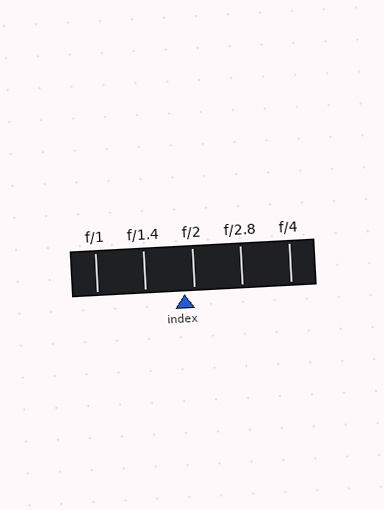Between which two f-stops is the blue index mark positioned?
The index mark is between f/1.4 and f/2.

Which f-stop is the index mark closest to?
The index mark is closest to f/2.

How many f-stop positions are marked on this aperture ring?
There are 5 f-stop positions marked.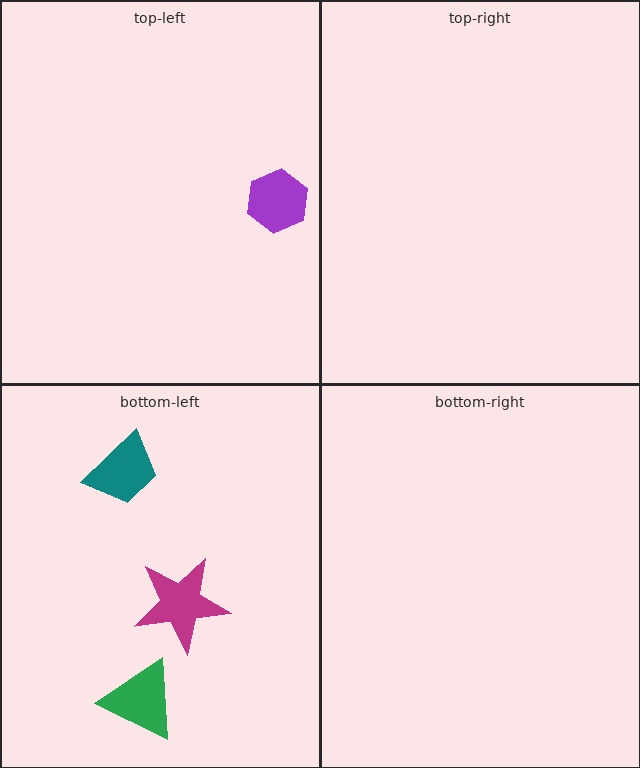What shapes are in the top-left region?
The purple hexagon.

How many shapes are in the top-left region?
1.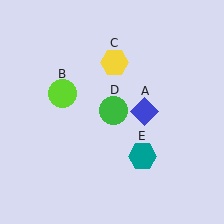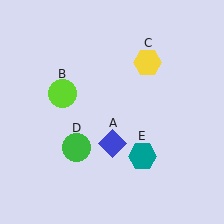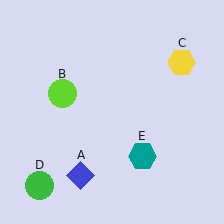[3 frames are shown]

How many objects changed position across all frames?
3 objects changed position: blue diamond (object A), yellow hexagon (object C), green circle (object D).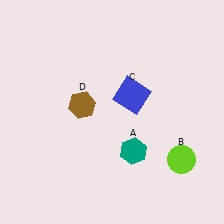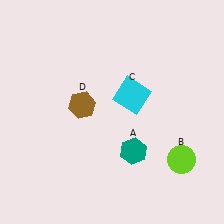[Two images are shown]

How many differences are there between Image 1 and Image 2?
There is 1 difference between the two images.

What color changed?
The square (C) changed from blue in Image 1 to cyan in Image 2.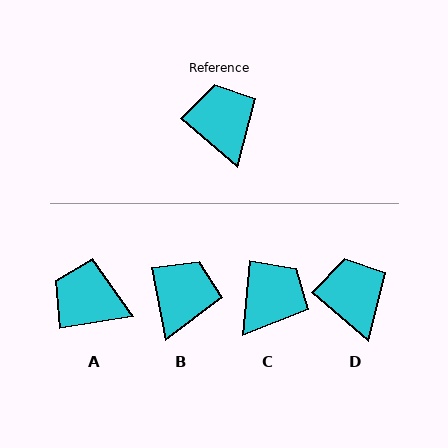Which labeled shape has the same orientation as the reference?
D.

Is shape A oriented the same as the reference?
No, it is off by about 49 degrees.